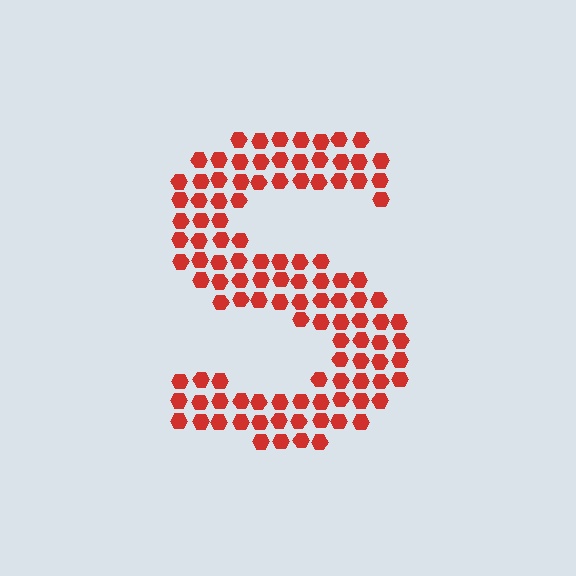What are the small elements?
The small elements are hexagons.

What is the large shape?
The large shape is the letter S.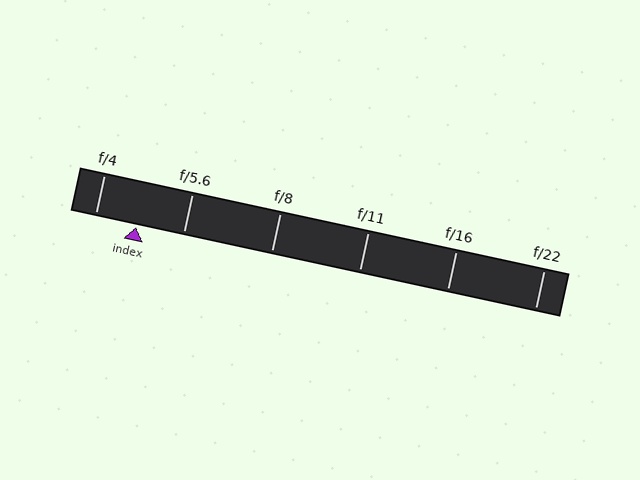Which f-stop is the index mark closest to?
The index mark is closest to f/4.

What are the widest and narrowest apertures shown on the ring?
The widest aperture shown is f/4 and the narrowest is f/22.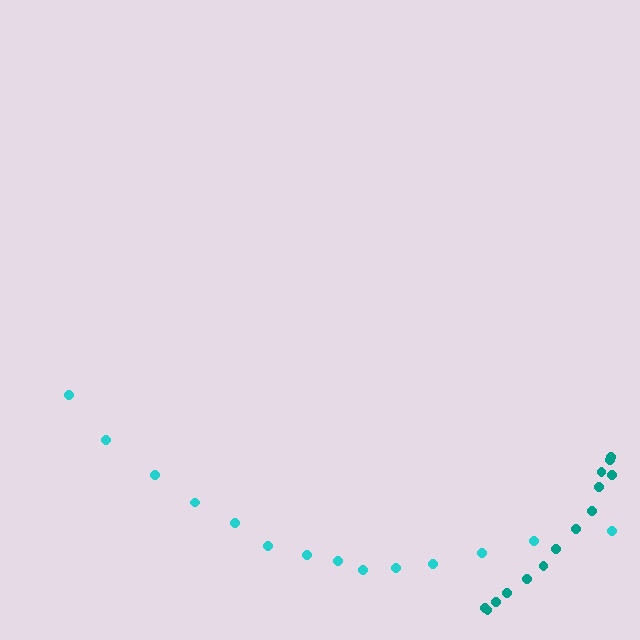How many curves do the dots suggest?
There are 2 distinct paths.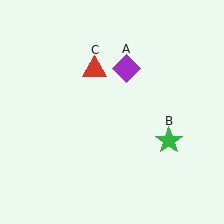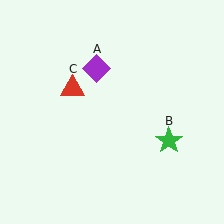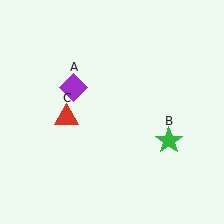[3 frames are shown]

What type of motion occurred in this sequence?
The purple diamond (object A), red triangle (object C) rotated counterclockwise around the center of the scene.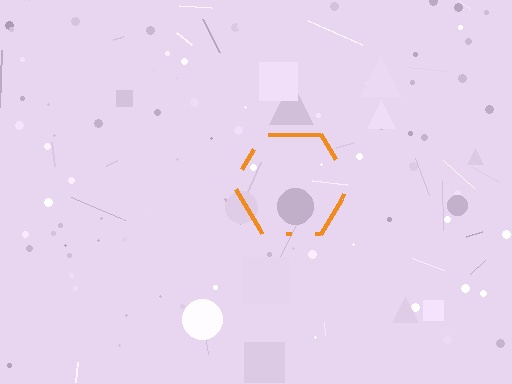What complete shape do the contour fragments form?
The contour fragments form a hexagon.